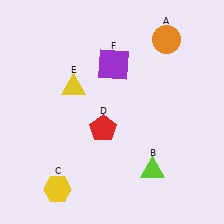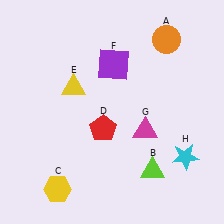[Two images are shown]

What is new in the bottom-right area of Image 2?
A cyan star (H) was added in the bottom-right area of Image 2.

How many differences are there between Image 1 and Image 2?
There are 2 differences between the two images.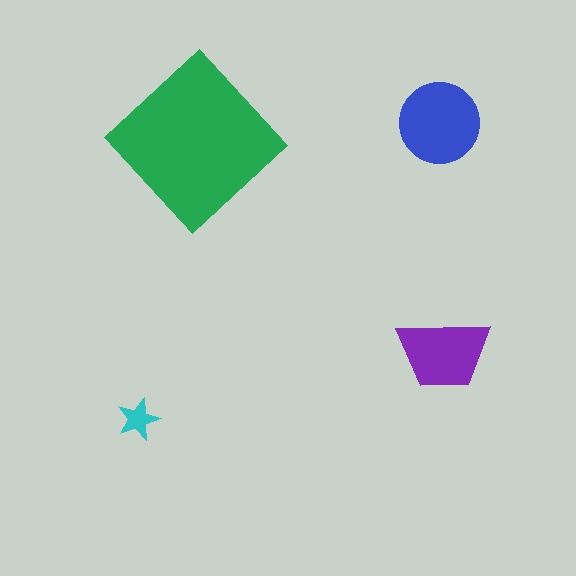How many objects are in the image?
There are 4 objects in the image.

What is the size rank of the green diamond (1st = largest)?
1st.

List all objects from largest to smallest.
The green diamond, the blue circle, the purple trapezoid, the cyan star.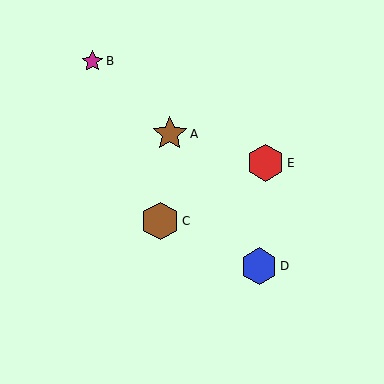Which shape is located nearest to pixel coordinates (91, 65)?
The magenta star (labeled B) at (92, 61) is nearest to that location.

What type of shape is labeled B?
Shape B is a magenta star.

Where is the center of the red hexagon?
The center of the red hexagon is at (266, 163).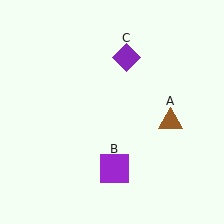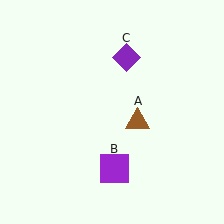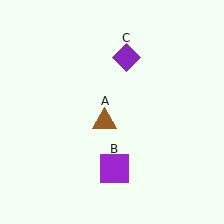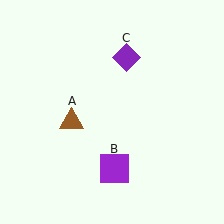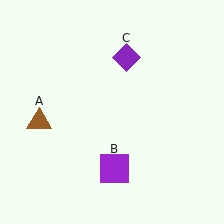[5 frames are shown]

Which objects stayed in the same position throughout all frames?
Purple square (object B) and purple diamond (object C) remained stationary.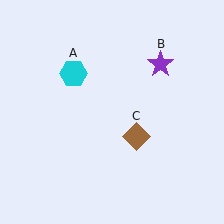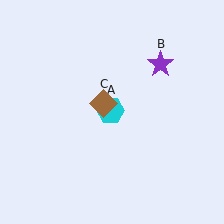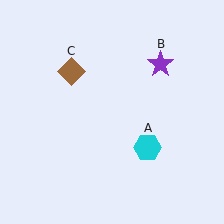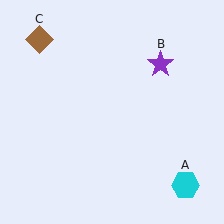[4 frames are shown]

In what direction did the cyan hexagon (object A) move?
The cyan hexagon (object A) moved down and to the right.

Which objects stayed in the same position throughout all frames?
Purple star (object B) remained stationary.